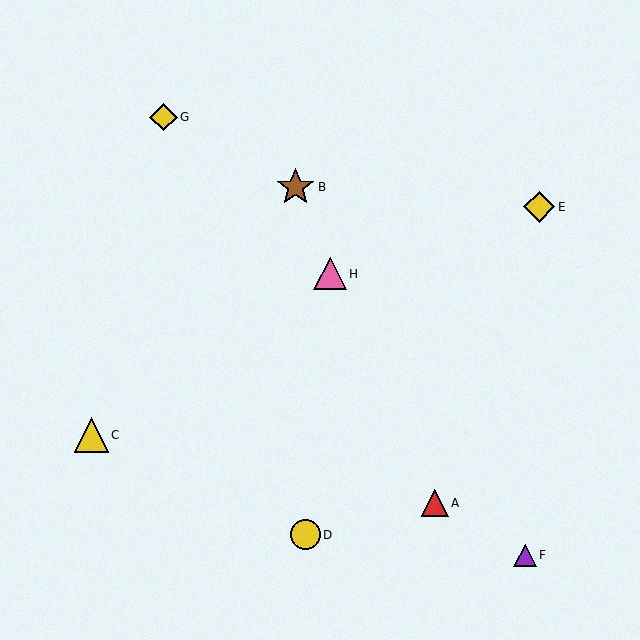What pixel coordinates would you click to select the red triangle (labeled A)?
Click at (435, 503) to select the red triangle A.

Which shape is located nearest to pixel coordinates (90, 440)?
The yellow triangle (labeled C) at (91, 435) is nearest to that location.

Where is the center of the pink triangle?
The center of the pink triangle is at (330, 274).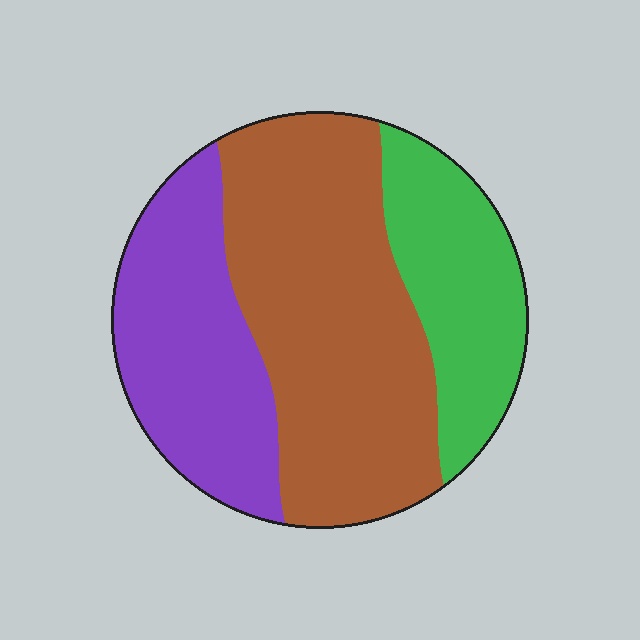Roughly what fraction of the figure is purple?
Purple covers roughly 30% of the figure.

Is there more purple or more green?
Purple.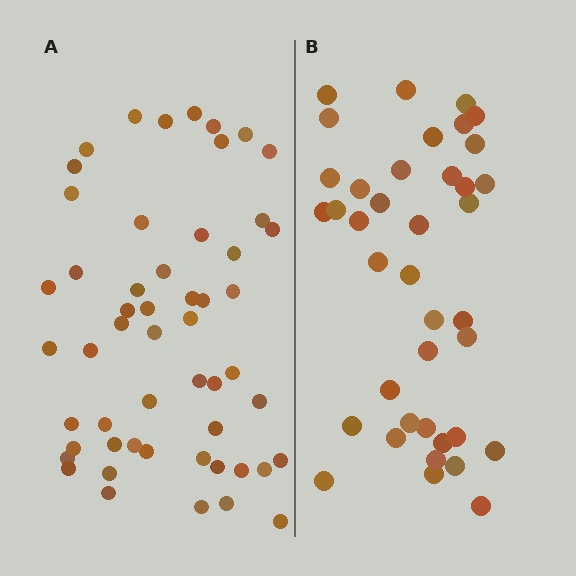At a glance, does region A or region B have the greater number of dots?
Region A (the left region) has more dots.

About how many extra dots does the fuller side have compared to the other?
Region A has approximately 15 more dots than region B.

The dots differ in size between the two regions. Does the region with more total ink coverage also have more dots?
No. Region B has more total ink coverage because its dots are larger, but region A actually contains more individual dots. Total area can be misleading — the number of items is what matters here.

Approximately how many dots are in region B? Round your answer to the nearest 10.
About 40 dots. (The exact count is 39, which rounds to 40.)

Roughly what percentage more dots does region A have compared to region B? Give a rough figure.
About 35% more.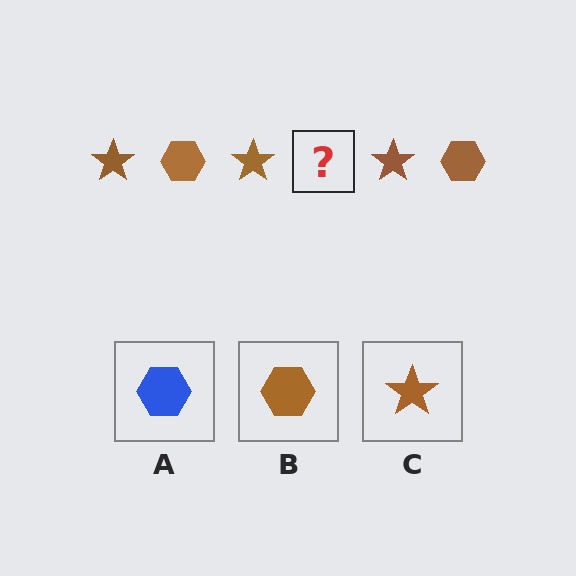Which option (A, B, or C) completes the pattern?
B.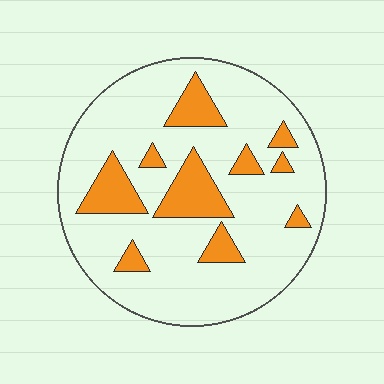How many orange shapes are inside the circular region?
10.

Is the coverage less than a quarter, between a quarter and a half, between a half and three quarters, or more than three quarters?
Less than a quarter.